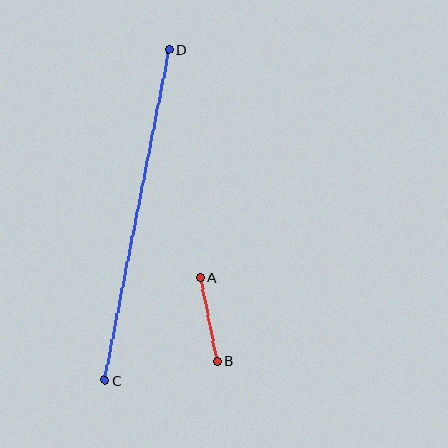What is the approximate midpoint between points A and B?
The midpoint is at approximately (208, 319) pixels.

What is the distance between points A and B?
The distance is approximately 85 pixels.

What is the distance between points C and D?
The distance is approximately 337 pixels.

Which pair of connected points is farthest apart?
Points C and D are farthest apart.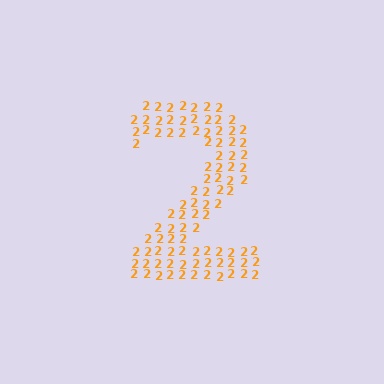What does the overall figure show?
The overall figure shows the digit 2.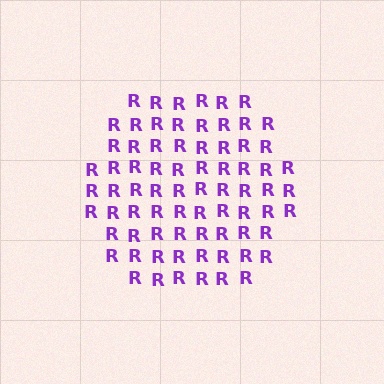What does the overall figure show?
The overall figure shows a hexagon.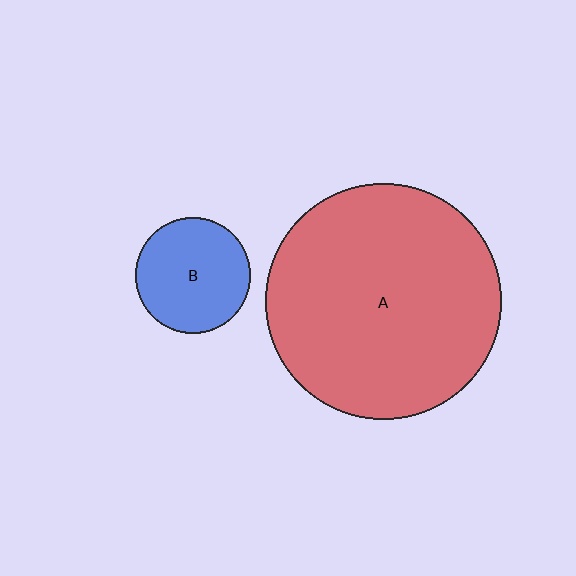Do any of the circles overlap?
No, none of the circles overlap.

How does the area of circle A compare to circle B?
Approximately 4.2 times.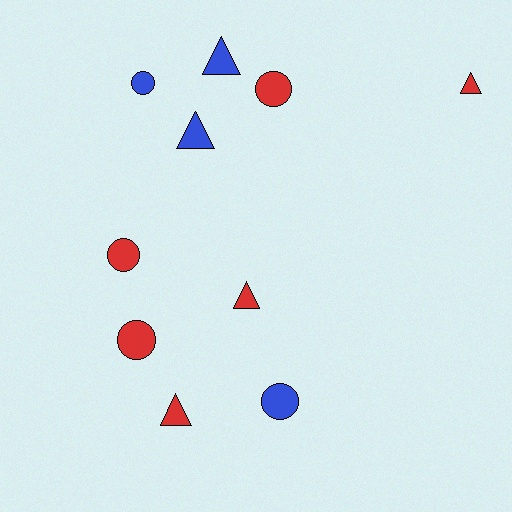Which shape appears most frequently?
Triangle, with 5 objects.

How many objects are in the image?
There are 10 objects.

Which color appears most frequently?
Red, with 6 objects.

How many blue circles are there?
There are 2 blue circles.